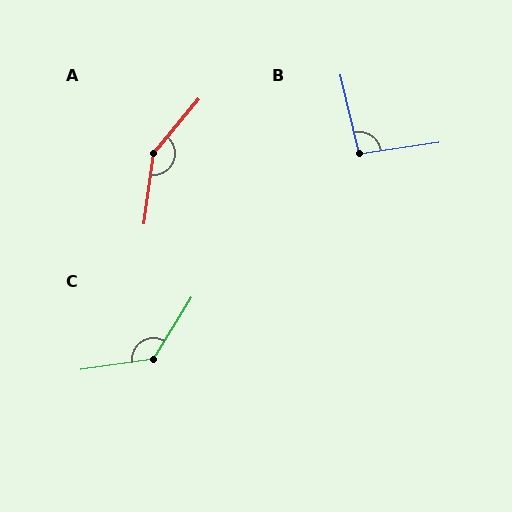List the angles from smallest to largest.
B (95°), C (130°), A (148°).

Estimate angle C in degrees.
Approximately 130 degrees.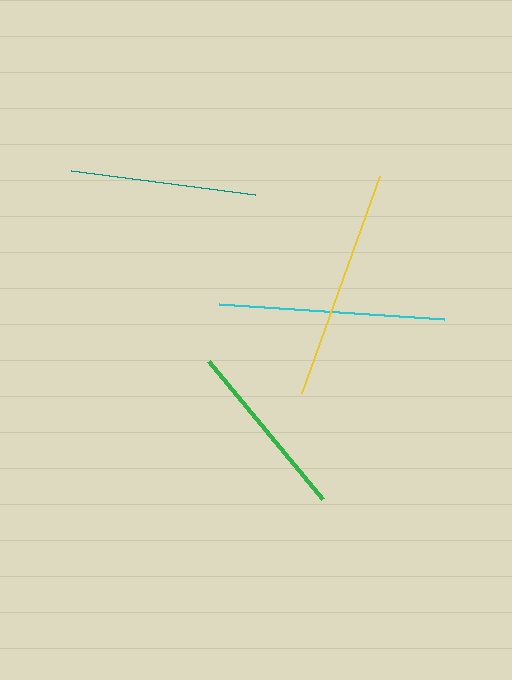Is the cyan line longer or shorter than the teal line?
The cyan line is longer than the teal line.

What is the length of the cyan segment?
The cyan segment is approximately 226 pixels long.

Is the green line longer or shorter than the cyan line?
The cyan line is longer than the green line.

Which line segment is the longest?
The yellow line is the longest at approximately 230 pixels.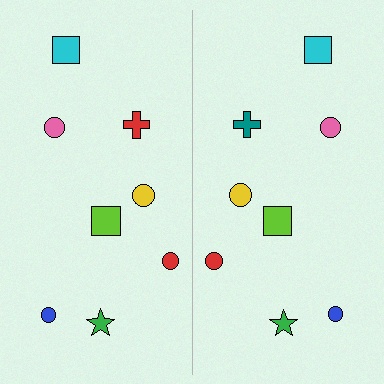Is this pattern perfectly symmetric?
No, the pattern is not perfectly symmetric. The teal cross on the right side breaks the symmetry — its mirror counterpart is red.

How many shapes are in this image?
There are 16 shapes in this image.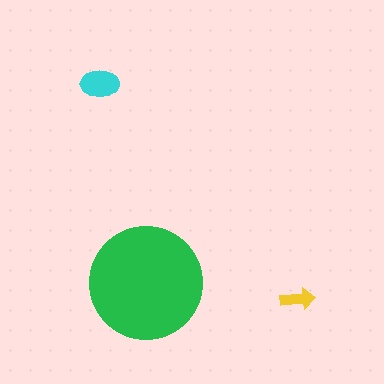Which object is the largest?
The green circle.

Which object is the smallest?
The yellow arrow.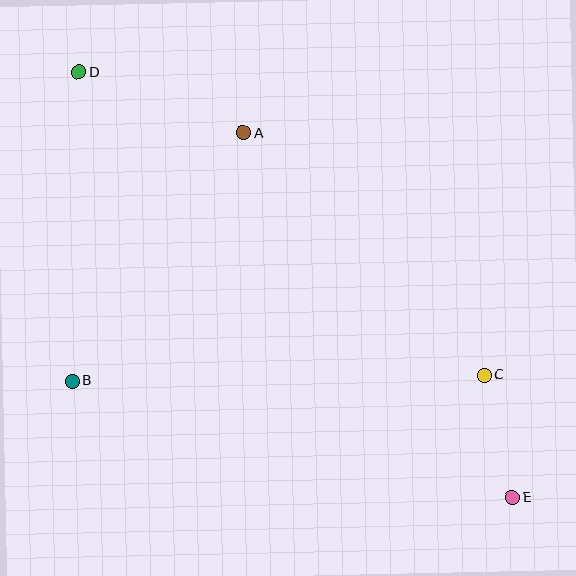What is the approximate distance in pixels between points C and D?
The distance between C and D is approximately 506 pixels.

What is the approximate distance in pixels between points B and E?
The distance between B and E is approximately 455 pixels.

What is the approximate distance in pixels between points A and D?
The distance between A and D is approximately 175 pixels.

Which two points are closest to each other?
Points C and E are closest to each other.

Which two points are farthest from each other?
Points D and E are farthest from each other.